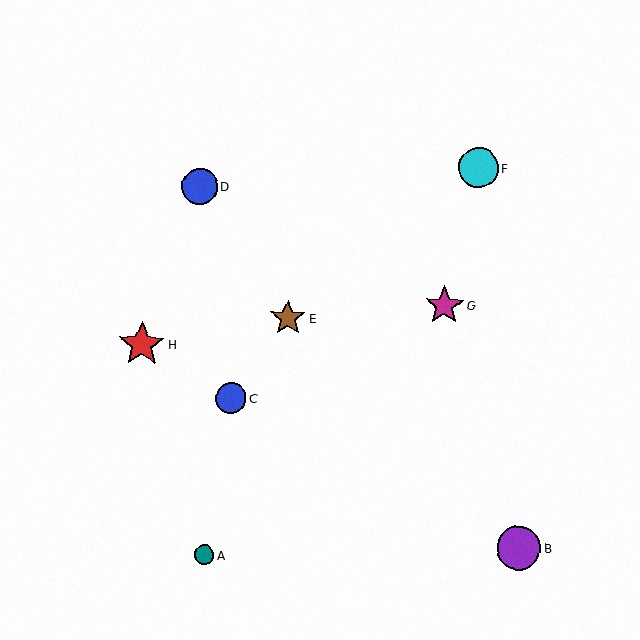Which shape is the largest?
The red star (labeled H) is the largest.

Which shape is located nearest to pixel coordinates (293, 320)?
The brown star (labeled E) at (288, 318) is nearest to that location.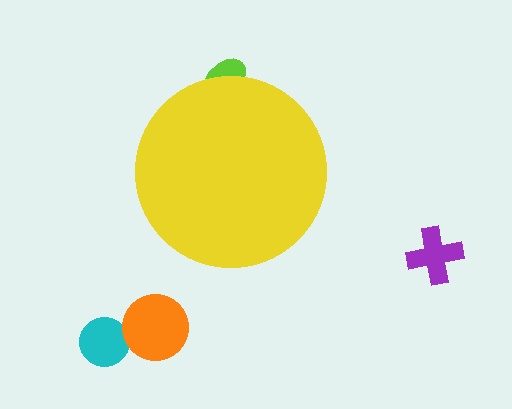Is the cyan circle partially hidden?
No, the cyan circle is fully visible.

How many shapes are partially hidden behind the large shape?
1 shape is partially hidden.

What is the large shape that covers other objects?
A yellow circle.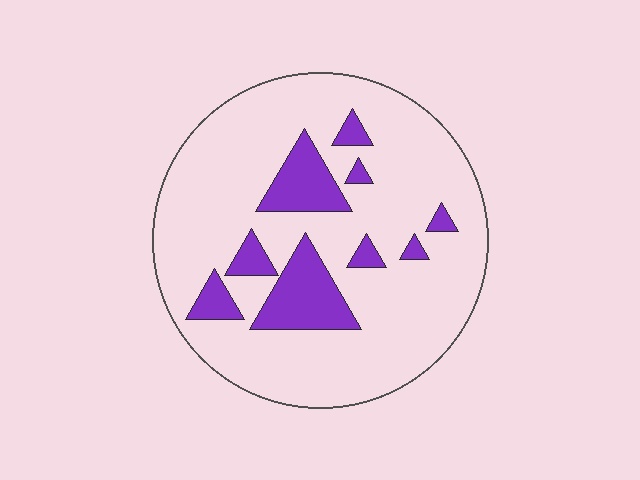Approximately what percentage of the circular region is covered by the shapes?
Approximately 20%.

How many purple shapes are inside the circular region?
9.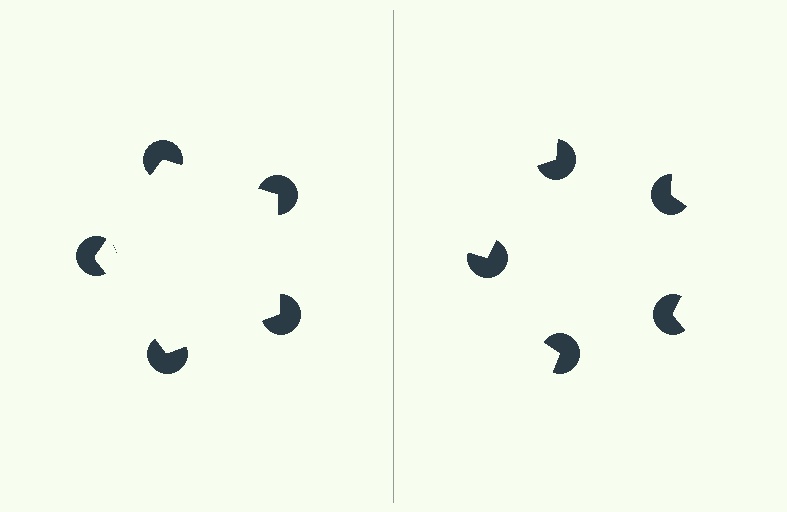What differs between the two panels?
The pac-man discs are positioned identically on both sides; only the wedge orientations differ. On the left they align to a pentagon; on the right they are misaligned.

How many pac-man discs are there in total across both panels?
10 — 5 on each side.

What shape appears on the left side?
An illusory pentagon.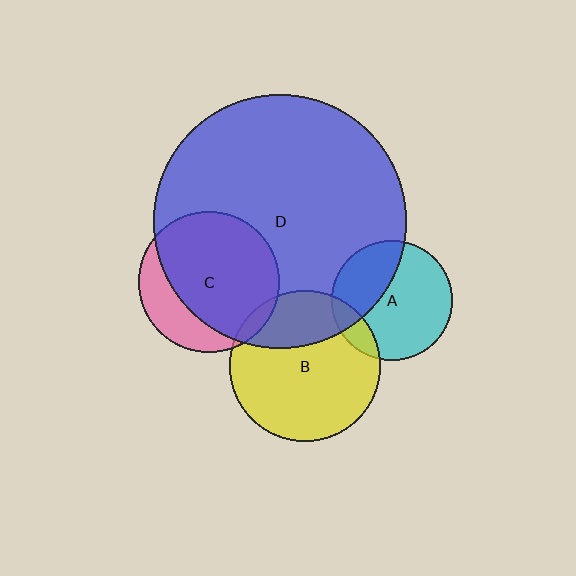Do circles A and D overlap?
Yes.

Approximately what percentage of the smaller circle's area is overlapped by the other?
Approximately 35%.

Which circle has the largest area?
Circle D (blue).